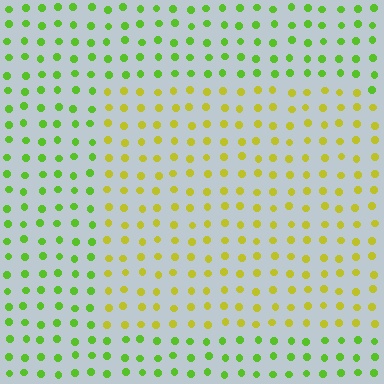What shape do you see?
I see a rectangle.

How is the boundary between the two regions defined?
The boundary is defined purely by a slight shift in hue (about 40 degrees). Spacing, size, and orientation are identical on both sides.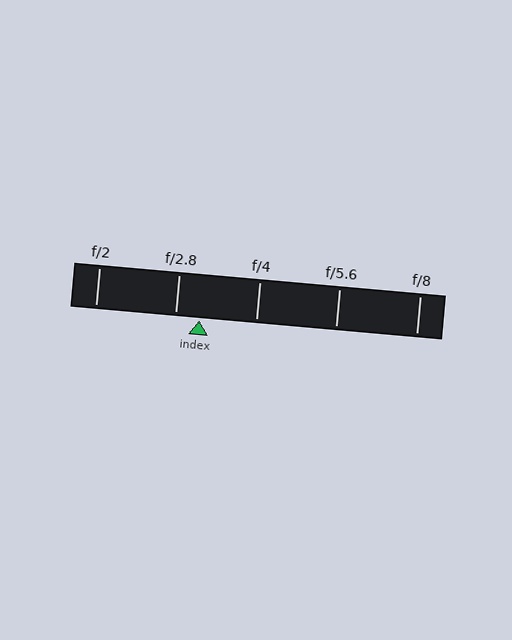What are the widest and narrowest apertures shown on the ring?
The widest aperture shown is f/2 and the narrowest is f/8.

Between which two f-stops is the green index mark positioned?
The index mark is between f/2.8 and f/4.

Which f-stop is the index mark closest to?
The index mark is closest to f/2.8.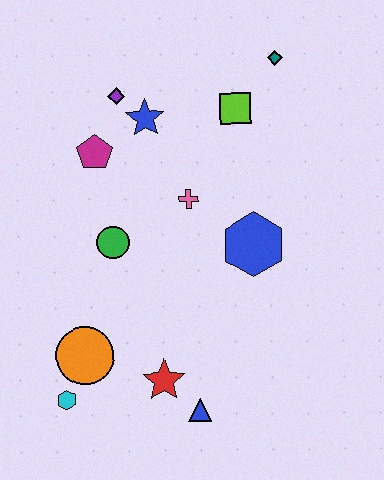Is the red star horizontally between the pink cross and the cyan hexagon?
Yes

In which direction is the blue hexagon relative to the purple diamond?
The blue hexagon is below the purple diamond.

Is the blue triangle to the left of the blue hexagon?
Yes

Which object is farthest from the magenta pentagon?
The blue triangle is farthest from the magenta pentagon.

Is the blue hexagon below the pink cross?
Yes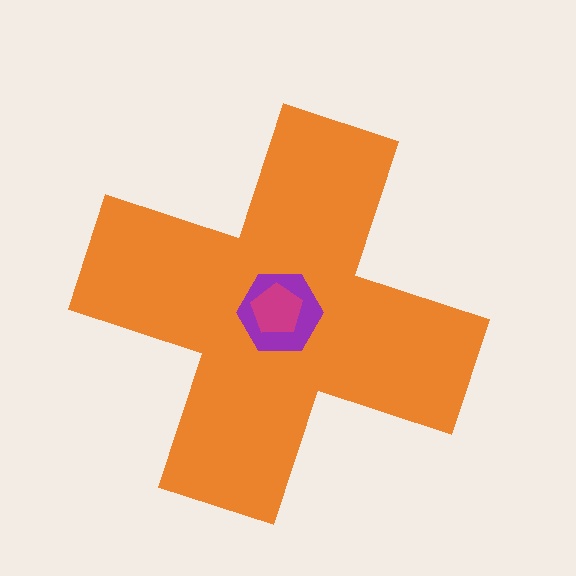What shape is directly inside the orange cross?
The purple hexagon.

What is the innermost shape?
The magenta pentagon.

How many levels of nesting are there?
3.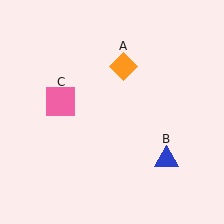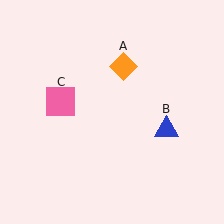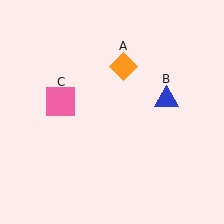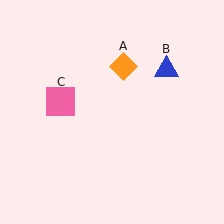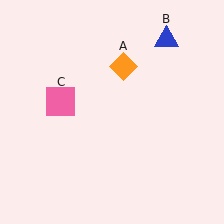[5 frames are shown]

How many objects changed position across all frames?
1 object changed position: blue triangle (object B).